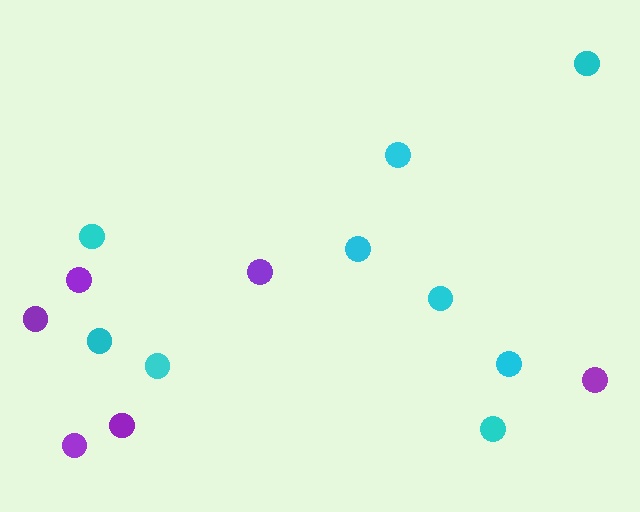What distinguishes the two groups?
There are 2 groups: one group of cyan circles (9) and one group of purple circles (6).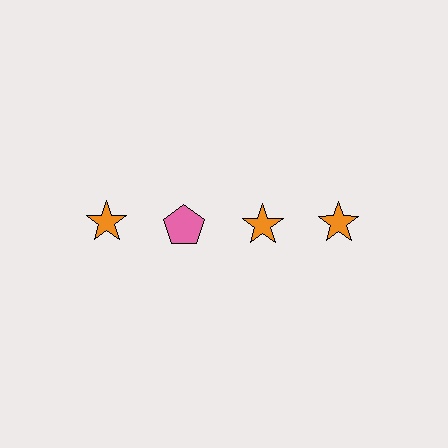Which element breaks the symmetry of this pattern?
The pink pentagon in the top row, second from left column breaks the symmetry. All other shapes are orange stars.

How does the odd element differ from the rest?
It differs in both color (pink instead of orange) and shape (pentagon instead of star).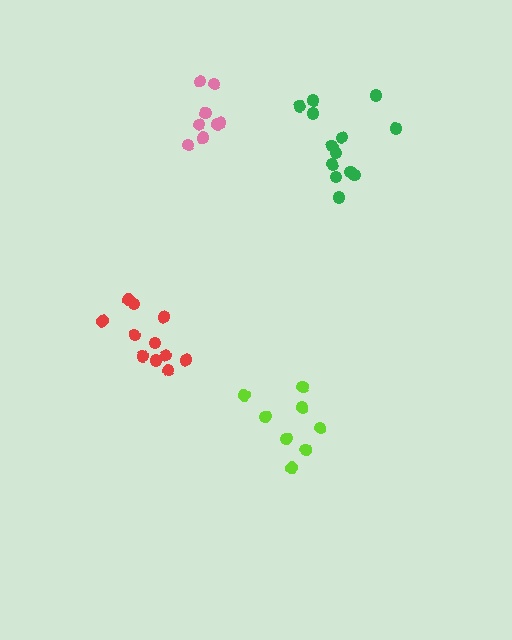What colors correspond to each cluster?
The clusters are colored: pink, lime, green, red.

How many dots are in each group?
Group 1: 8 dots, Group 2: 8 dots, Group 3: 13 dots, Group 4: 11 dots (40 total).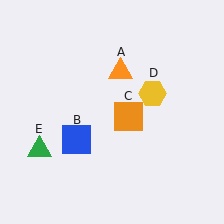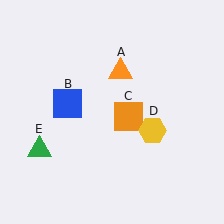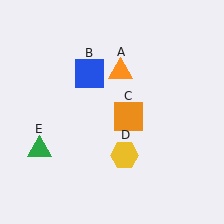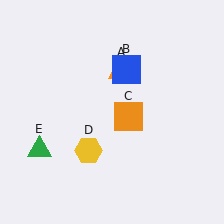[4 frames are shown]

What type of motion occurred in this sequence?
The blue square (object B), yellow hexagon (object D) rotated clockwise around the center of the scene.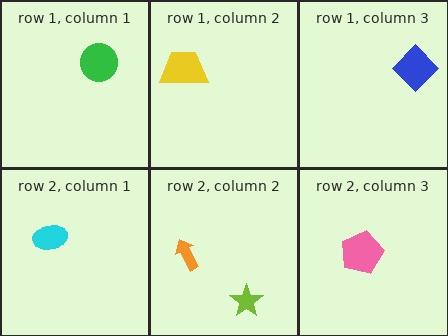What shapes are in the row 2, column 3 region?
The pink pentagon.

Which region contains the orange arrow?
The row 2, column 2 region.